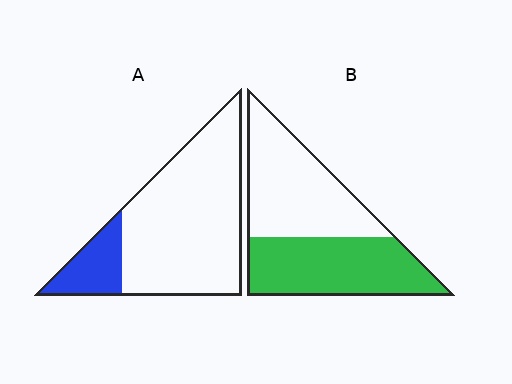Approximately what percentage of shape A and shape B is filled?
A is approximately 20% and B is approximately 50%.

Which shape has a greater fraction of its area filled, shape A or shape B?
Shape B.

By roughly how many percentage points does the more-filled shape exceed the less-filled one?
By roughly 30 percentage points (B over A).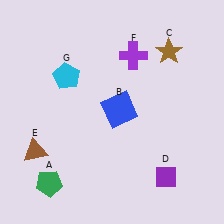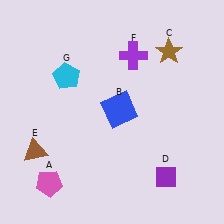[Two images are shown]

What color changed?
The pentagon (A) changed from green in Image 1 to pink in Image 2.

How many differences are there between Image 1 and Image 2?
There is 1 difference between the two images.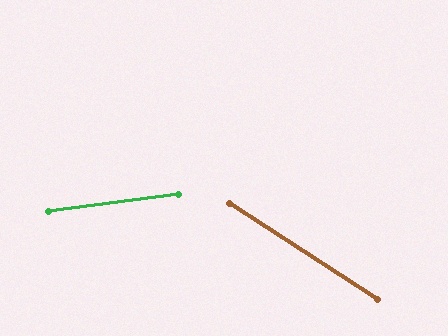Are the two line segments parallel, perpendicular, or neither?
Neither parallel nor perpendicular — they differ by about 41°.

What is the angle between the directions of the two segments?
Approximately 41 degrees.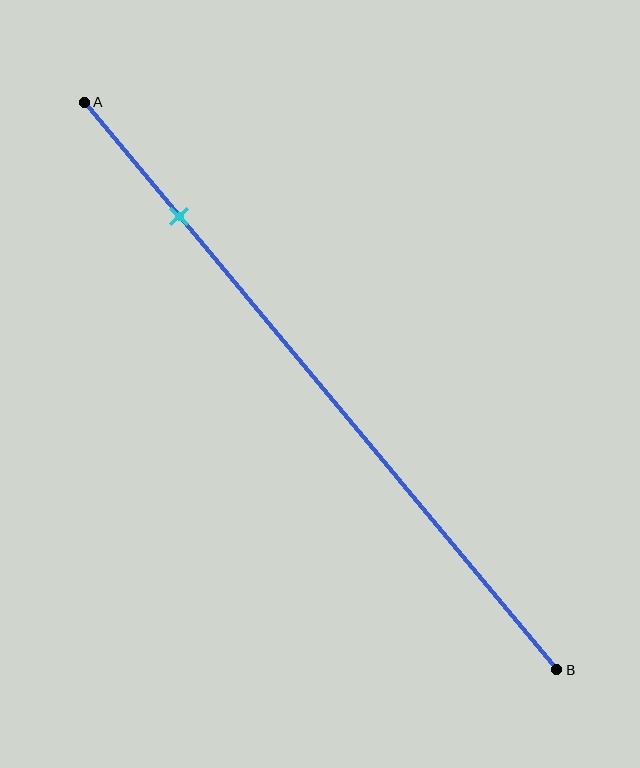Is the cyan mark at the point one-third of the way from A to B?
No, the mark is at about 20% from A, not at the 33% one-third point.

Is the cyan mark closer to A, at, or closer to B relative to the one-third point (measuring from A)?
The cyan mark is closer to point A than the one-third point of segment AB.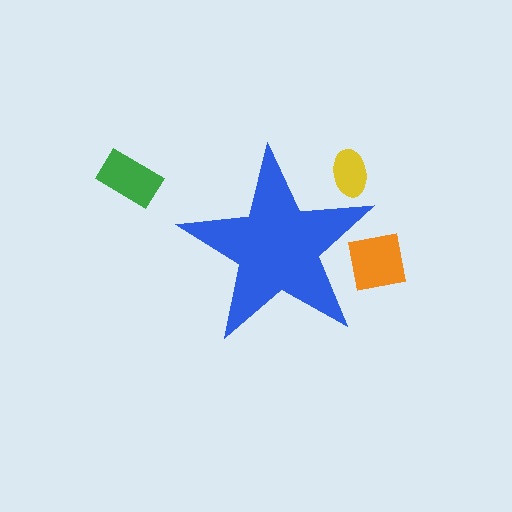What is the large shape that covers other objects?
A blue star.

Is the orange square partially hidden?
Yes, the orange square is partially hidden behind the blue star.